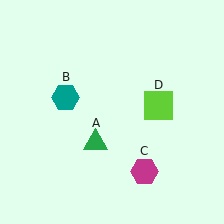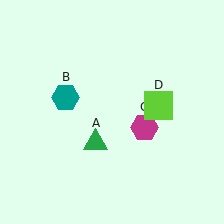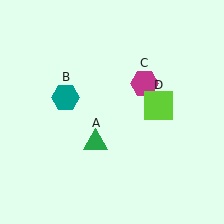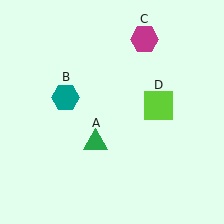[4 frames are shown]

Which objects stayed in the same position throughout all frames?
Green triangle (object A) and teal hexagon (object B) and lime square (object D) remained stationary.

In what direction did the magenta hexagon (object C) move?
The magenta hexagon (object C) moved up.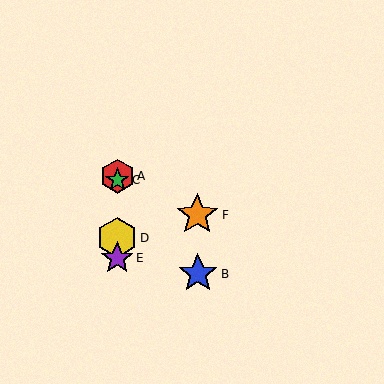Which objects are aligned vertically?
Objects A, C, D, E are aligned vertically.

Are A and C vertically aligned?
Yes, both are at x≈117.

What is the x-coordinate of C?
Object C is at x≈117.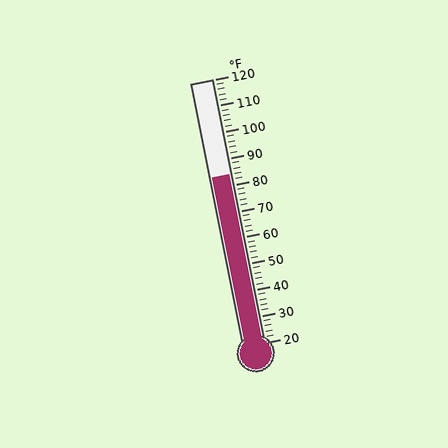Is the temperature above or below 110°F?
The temperature is below 110°F.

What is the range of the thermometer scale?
The thermometer scale ranges from 20°F to 120°F.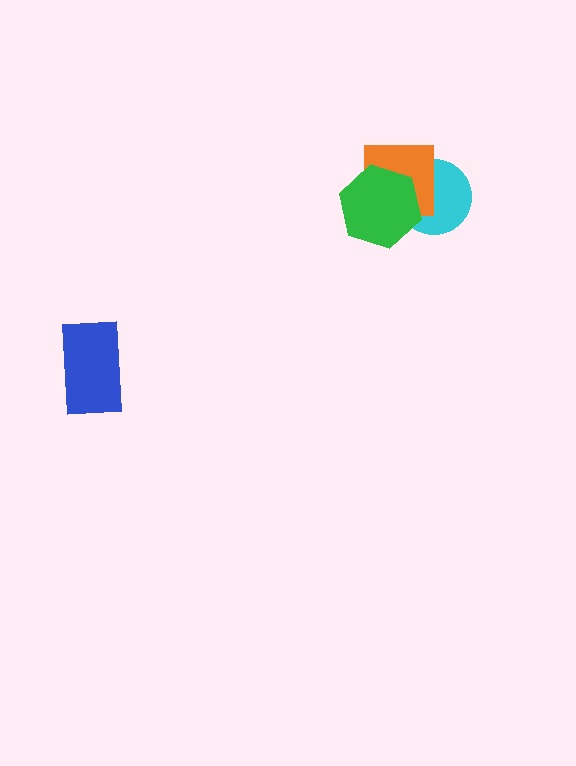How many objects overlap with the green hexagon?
2 objects overlap with the green hexagon.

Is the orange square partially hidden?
Yes, it is partially covered by another shape.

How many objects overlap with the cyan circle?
2 objects overlap with the cyan circle.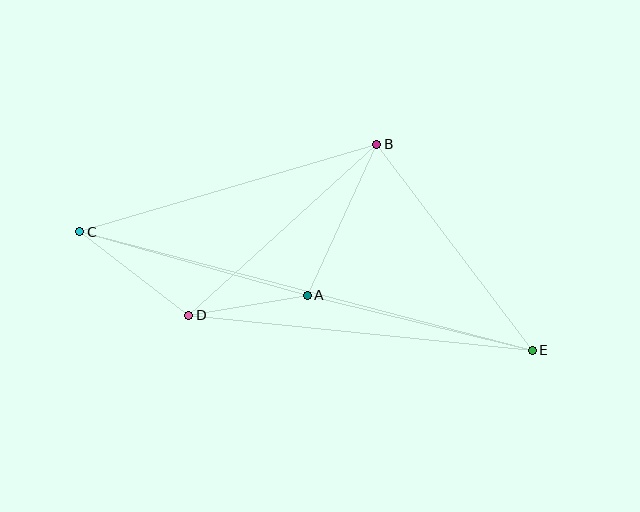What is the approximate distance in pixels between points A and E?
The distance between A and E is approximately 232 pixels.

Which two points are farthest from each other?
Points C and E are farthest from each other.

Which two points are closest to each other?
Points A and D are closest to each other.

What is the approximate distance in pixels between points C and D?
The distance between C and D is approximately 137 pixels.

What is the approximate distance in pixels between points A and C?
The distance between A and C is approximately 236 pixels.